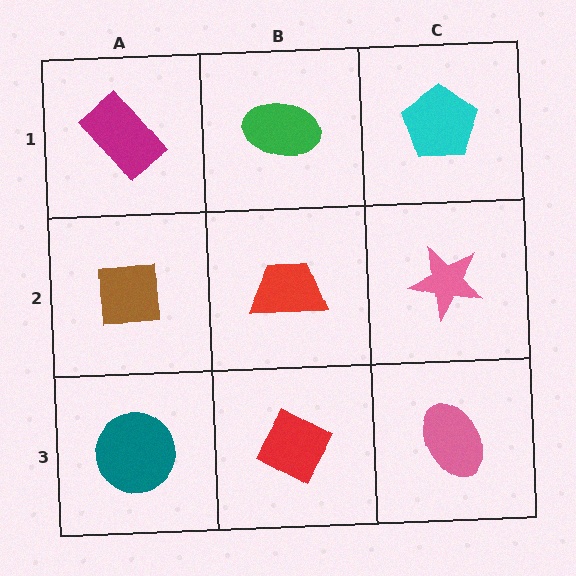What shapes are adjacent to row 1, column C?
A pink star (row 2, column C), a green ellipse (row 1, column B).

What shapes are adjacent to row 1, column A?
A brown square (row 2, column A), a green ellipse (row 1, column B).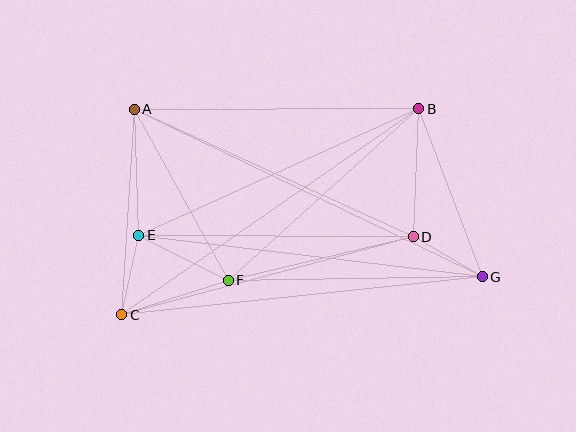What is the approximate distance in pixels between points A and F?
The distance between A and F is approximately 195 pixels.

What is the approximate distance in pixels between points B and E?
The distance between B and E is approximately 307 pixels.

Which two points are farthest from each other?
Points A and G are farthest from each other.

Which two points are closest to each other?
Points D and G are closest to each other.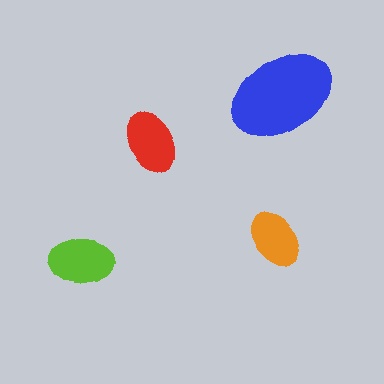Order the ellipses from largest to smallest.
the blue one, the lime one, the red one, the orange one.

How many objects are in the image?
There are 4 objects in the image.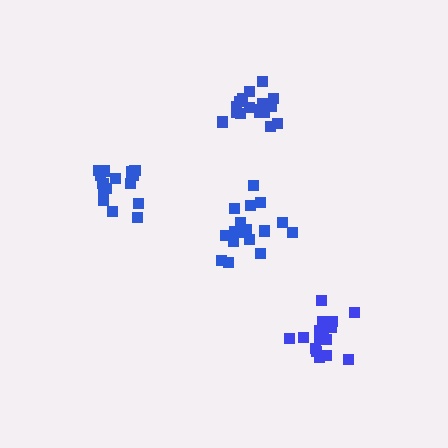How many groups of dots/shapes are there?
There are 4 groups.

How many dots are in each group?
Group 1: 17 dots, Group 2: 18 dots, Group 3: 18 dots, Group 4: 16 dots (69 total).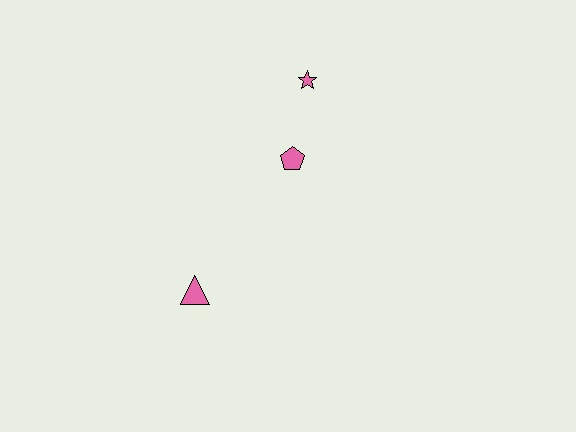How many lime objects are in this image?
There are no lime objects.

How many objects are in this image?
There are 3 objects.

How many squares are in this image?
There are no squares.